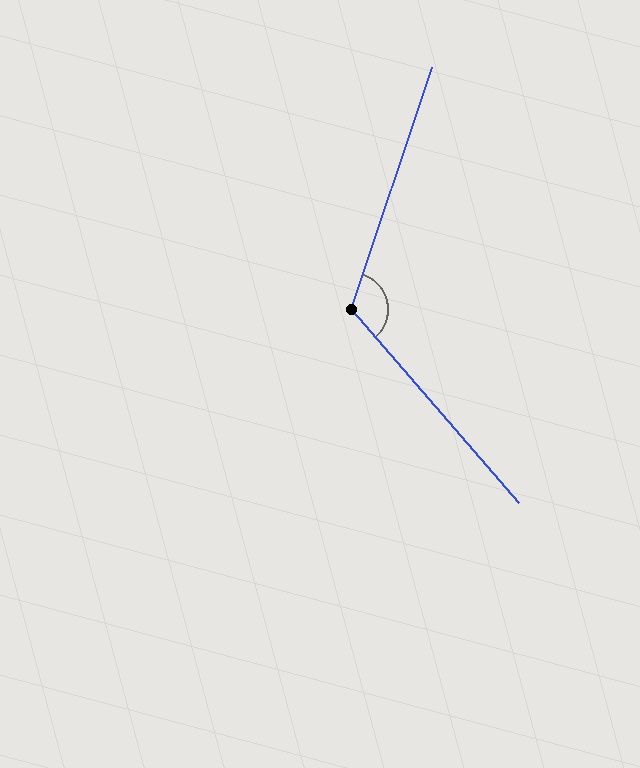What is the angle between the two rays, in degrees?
Approximately 121 degrees.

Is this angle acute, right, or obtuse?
It is obtuse.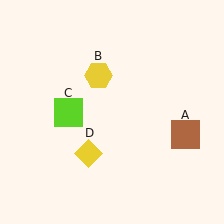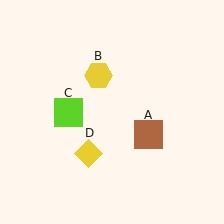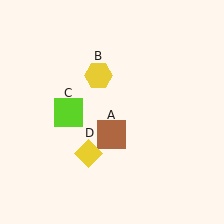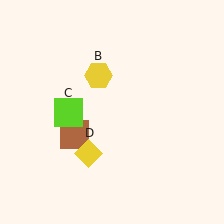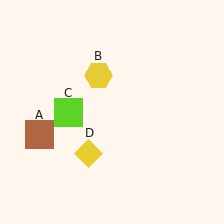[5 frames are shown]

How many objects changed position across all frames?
1 object changed position: brown square (object A).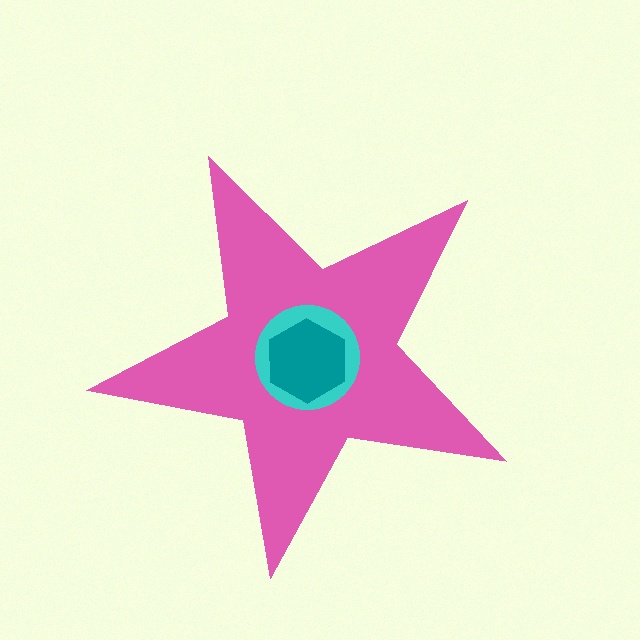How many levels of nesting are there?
3.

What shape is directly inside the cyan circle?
The teal hexagon.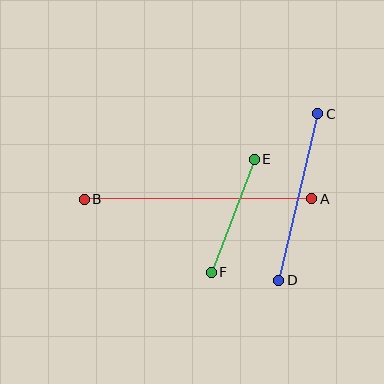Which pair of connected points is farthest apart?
Points A and B are farthest apart.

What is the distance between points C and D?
The distance is approximately 171 pixels.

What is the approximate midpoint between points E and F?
The midpoint is at approximately (233, 216) pixels.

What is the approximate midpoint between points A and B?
The midpoint is at approximately (198, 199) pixels.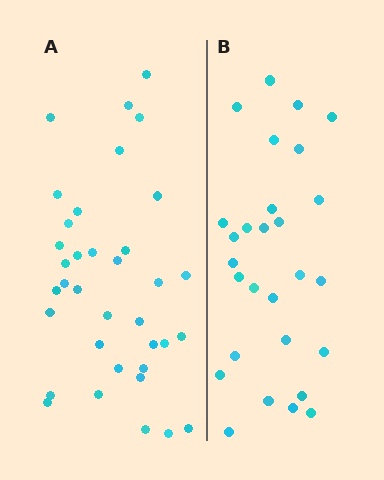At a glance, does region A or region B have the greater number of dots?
Region A (the left region) has more dots.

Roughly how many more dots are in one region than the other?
Region A has roughly 8 or so more dots than region B.